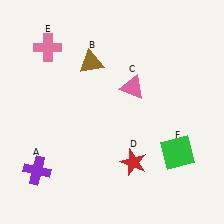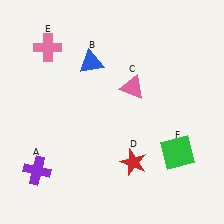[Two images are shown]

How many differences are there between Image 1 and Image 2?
There is 1 difference between the two images.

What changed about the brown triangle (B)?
In Image 1, B is brown. In Image 2, it changed to blue.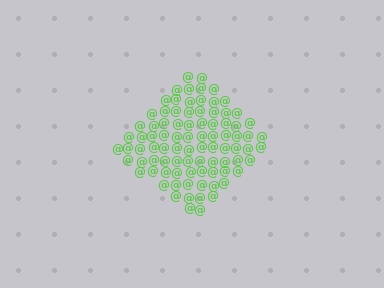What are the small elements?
The small elements are at signs.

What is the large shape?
The large shape is a diamond.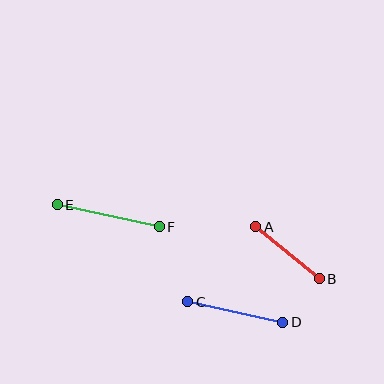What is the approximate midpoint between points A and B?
The midpoint is at approximately (287, 253) pixels.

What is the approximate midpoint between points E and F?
The midpoint is at approximately (108, 216) pixels.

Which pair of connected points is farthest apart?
Points E and F are farthest apart.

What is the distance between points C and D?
The distance is approximately 97 pixels.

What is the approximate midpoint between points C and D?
The midpoint is at approximately (235, 312) pixels.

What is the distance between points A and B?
The distance is approximately 82 pixels.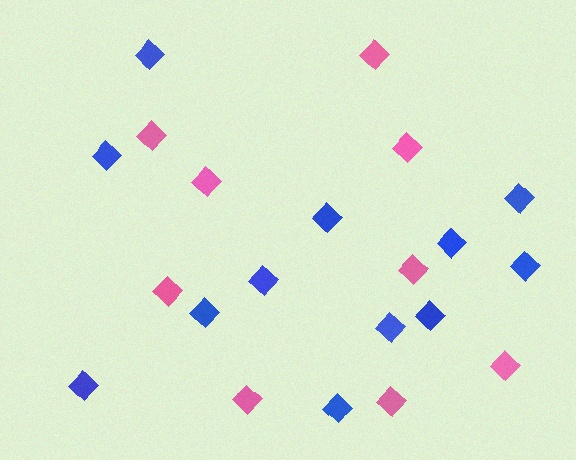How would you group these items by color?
There are 2 groups: one group of pink diamonds (9) and one group of blue diamonds (12).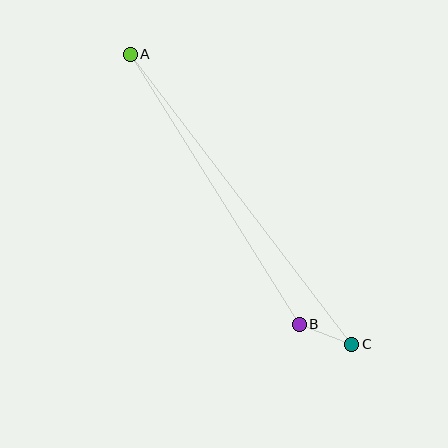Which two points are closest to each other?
Points B and C are closest to each other.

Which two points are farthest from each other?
Points A and C are farthest from each other.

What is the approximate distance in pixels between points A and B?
The distance between A and B is approximately 318 pixels.